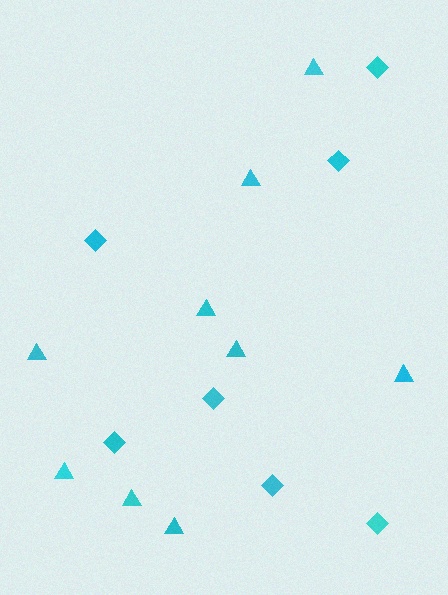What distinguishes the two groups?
There are 2 groups: one group of triangles (9) and one group of diamonds (7).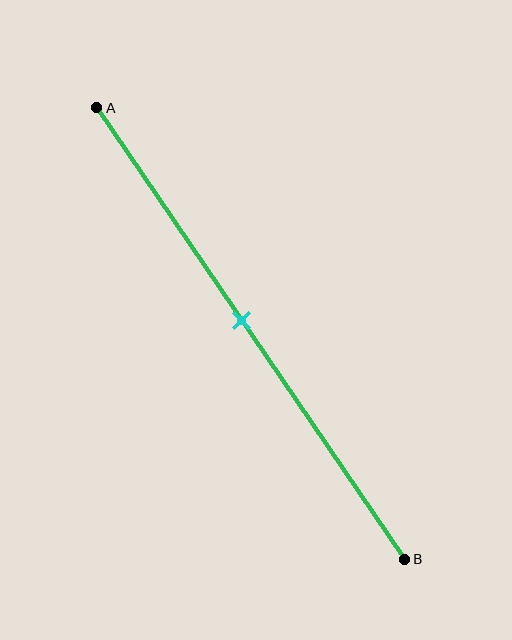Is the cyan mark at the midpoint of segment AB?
Yes, the mark is approximately at the midpoint.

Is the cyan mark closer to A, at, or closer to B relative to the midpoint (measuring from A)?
The cyan mark is approximately at the midpoint of segment AB.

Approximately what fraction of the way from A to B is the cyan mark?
The cyan mark is approximately 45% of the way from A to B.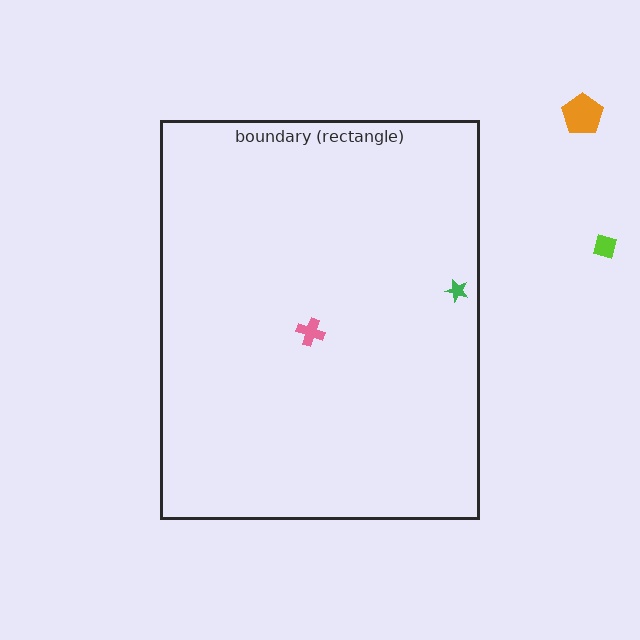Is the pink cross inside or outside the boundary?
Inside.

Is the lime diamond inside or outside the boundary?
Outside.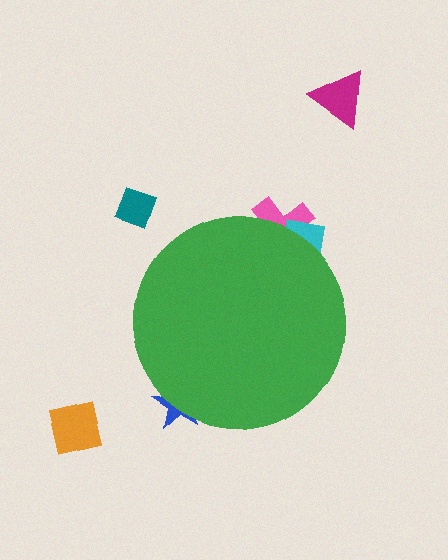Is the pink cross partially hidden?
Yes, the pink cross is partially hidden behind the green circle.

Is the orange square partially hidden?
No, the orange square is fully visible.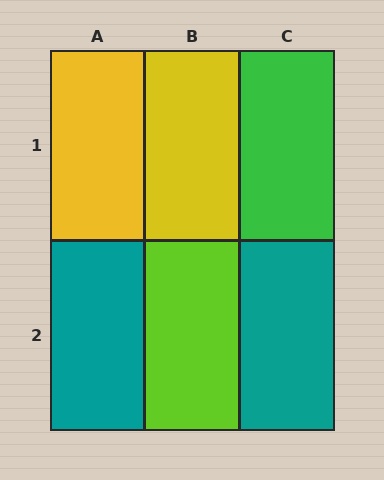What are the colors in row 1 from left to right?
Yellow, yellow, green.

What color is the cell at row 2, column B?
Lime.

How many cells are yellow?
2 cells are yellow.